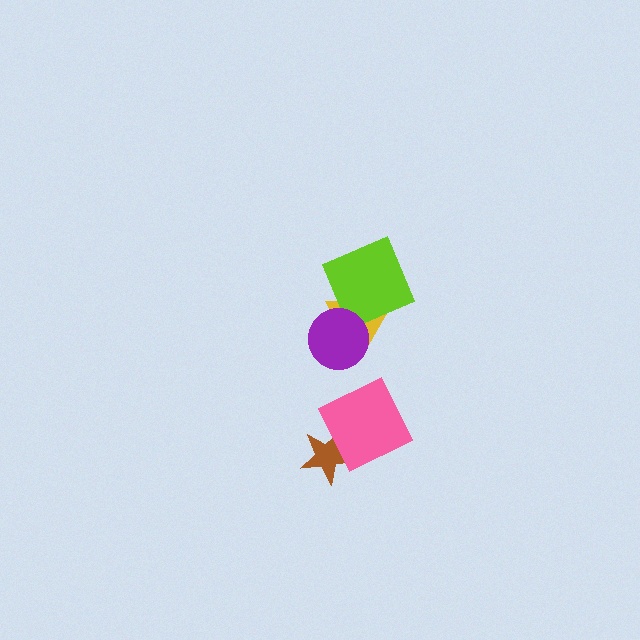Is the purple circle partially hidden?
No, no other shape covers it.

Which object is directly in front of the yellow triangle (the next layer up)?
The lime square is directly in front of the yellow triangle.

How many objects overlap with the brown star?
1 object overlaps with the brown star.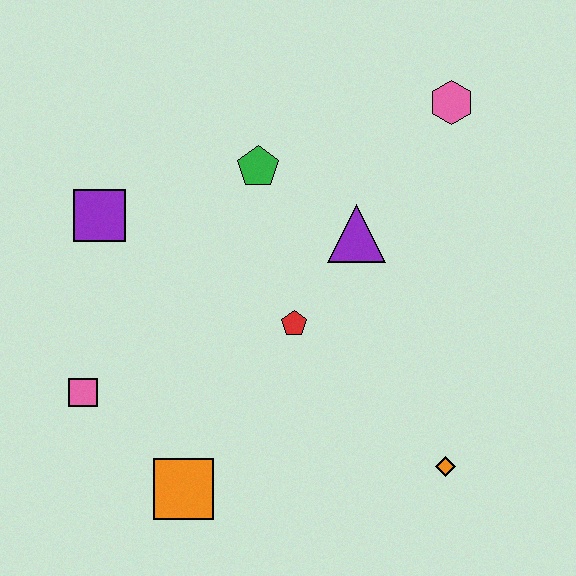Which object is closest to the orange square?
The pink square is closest to the orange square.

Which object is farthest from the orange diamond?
The purple square is farthest from the orange diamond.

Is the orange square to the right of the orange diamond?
No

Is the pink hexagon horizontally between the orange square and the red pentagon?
No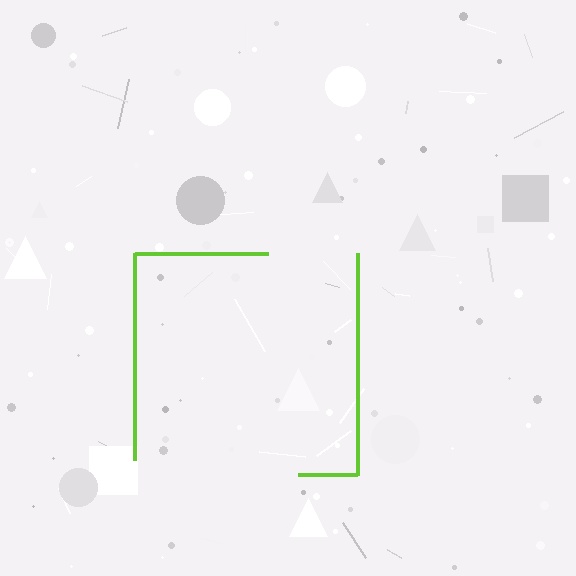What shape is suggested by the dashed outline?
The dashed outline suggests a square.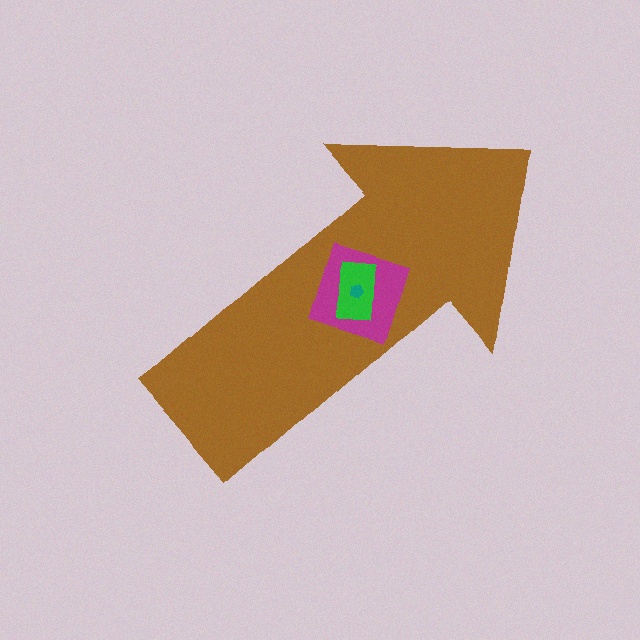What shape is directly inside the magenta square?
The green rectangle.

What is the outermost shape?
The brown arrow.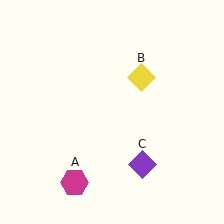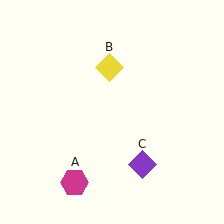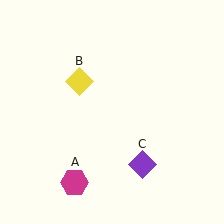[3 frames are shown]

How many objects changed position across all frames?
1 object changed position: yellow diamond (object B).